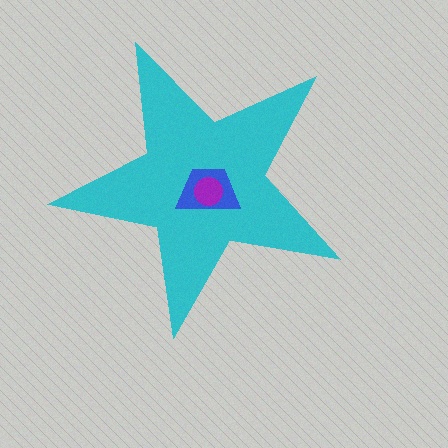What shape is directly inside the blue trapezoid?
The purple circle.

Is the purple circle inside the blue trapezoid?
Yes.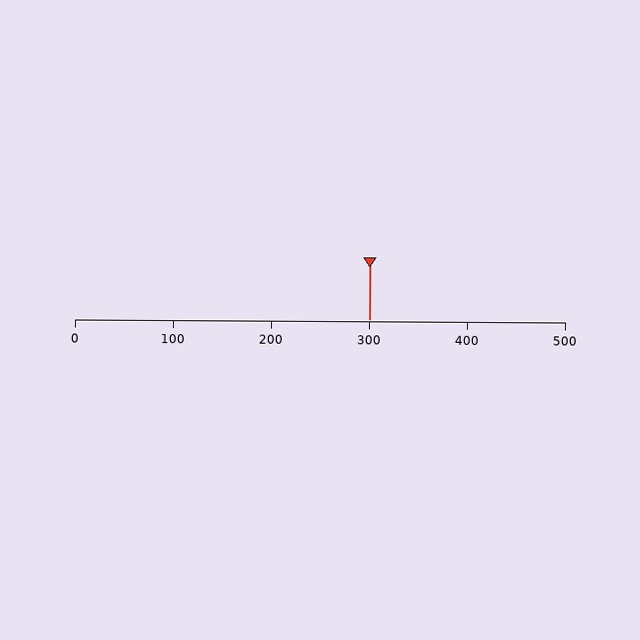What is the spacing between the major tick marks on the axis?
The major ticks are spaced 100 apart.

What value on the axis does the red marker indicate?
The marker indicates approximately 300.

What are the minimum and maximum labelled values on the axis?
The axis runs from 0 to 500.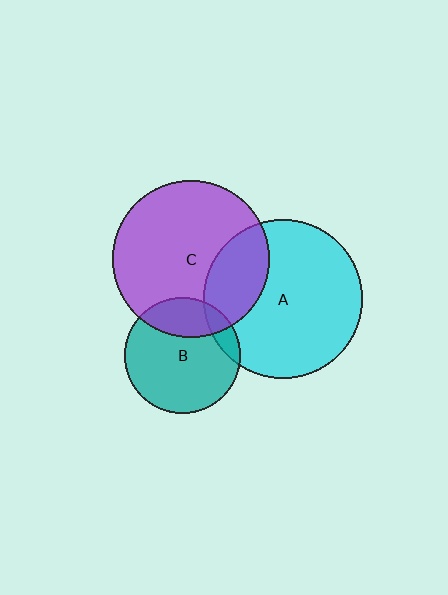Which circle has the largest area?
Circle A (cyan).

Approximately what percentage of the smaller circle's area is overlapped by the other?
Approximately 25%.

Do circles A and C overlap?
Yes.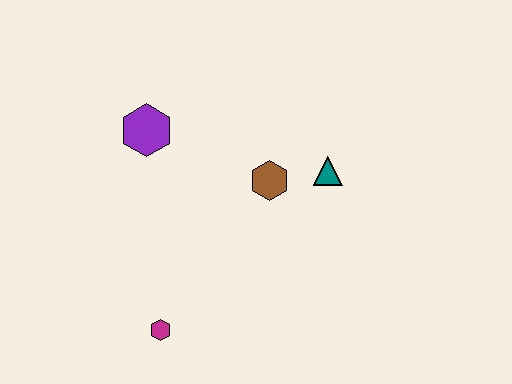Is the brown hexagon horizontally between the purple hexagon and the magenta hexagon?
No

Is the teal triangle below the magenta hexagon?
No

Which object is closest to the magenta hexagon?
The brown hexagon is closest to the magenta hexagon.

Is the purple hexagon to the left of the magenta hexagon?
Yes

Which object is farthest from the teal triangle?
The magenta hexagon is farthest from the teal triangle.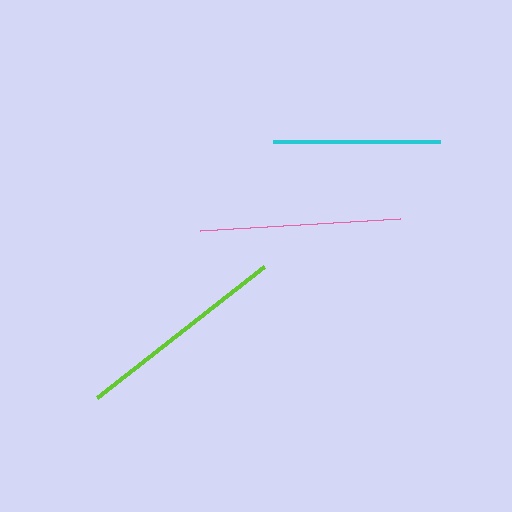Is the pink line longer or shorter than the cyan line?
The pink line is longer than the cyan line.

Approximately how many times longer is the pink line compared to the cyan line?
The pink line is approximately 1.2 times the length of the cyan line.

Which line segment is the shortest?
The cyan line is the shortest at approximately 167 pixels.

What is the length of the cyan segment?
The cyan segment is approximately 167 pixels long.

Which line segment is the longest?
The lime line is the longest at approximately 212 pixels.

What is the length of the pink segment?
The pink segment is approximately 200 pixels long.